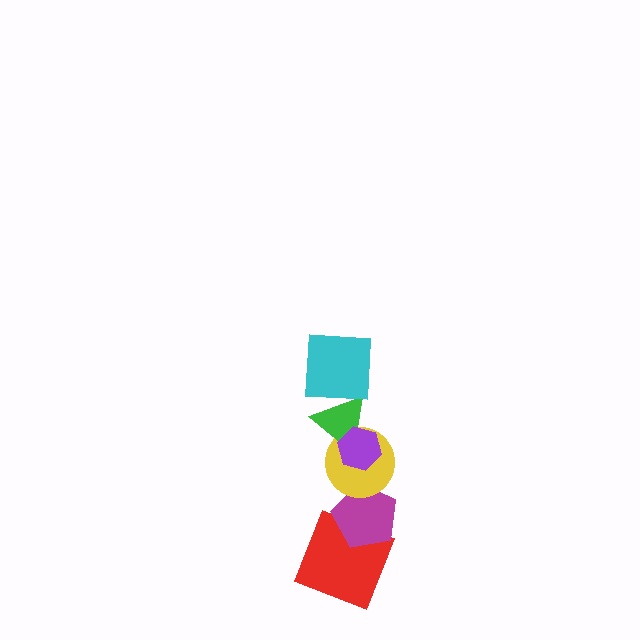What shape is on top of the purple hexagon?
The cyan square is on top of the purple hexagon.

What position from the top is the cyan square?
The cyan square is 1st from the top.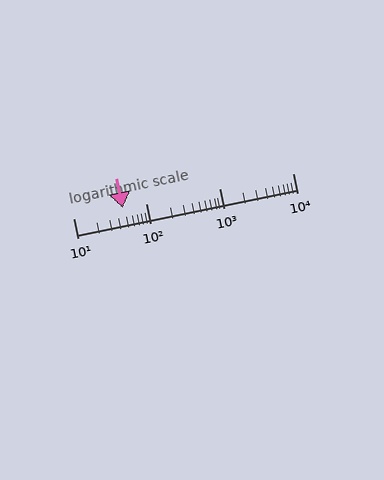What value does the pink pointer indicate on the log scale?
The pointer indicates approximately 47.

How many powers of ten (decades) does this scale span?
The scale spans 3 decades, from 10 to 10000.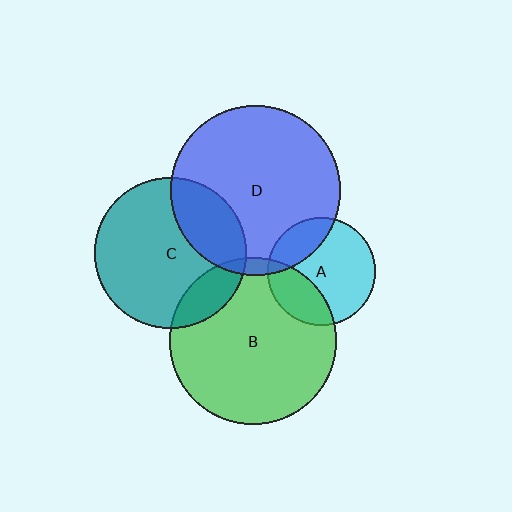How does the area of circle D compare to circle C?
Approximately 1.3 times.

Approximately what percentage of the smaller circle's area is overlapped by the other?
Approximately 25%.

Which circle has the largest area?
Circle D (blue).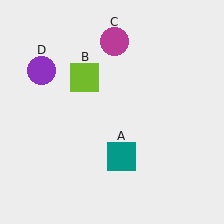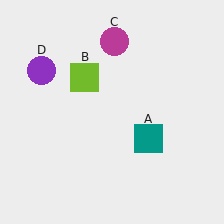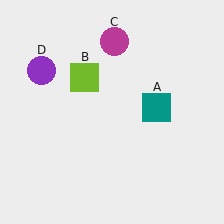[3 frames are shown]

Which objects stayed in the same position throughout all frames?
Lime square (object B) and magenta circle (object C) and purple circle (object D) remained stationary.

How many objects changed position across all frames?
1 object changed position: teal square (object A).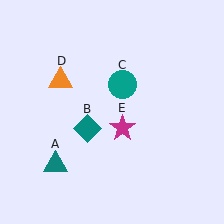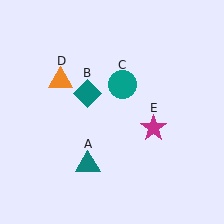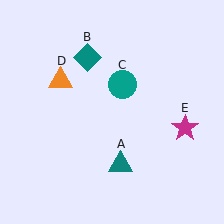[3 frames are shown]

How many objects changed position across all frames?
3 objects changed position: teal triangle (object A), teal diamond (object B), magenta star (object E).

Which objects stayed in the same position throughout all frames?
Teal circle (object C) and orange triangle (object D) remained stationary.